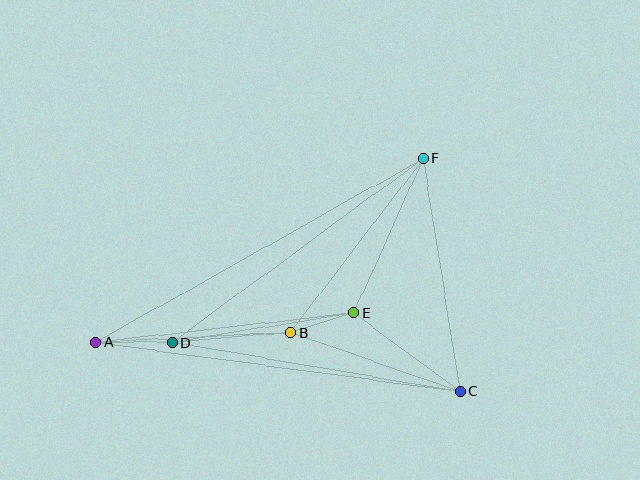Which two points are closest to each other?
Points B and E are closest to each other.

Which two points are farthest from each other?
Points A and F are farthest from each other.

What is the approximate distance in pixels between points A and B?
The distance between A and B is approximately 195 pixels.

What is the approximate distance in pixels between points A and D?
The distance between A and D is approximately 77 pixels.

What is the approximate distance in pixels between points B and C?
The distance between B and C is approximately 179 pixels.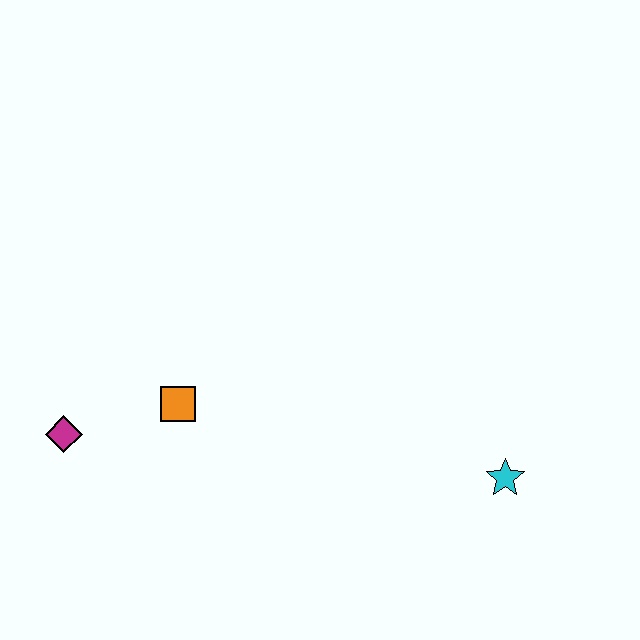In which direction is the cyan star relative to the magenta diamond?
The cyan star is to the right of the magenta diamond.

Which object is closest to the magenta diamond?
The orange square is closest to the magenta diamond.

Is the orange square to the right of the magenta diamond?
Yes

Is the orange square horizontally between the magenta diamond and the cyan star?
Yes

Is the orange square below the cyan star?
No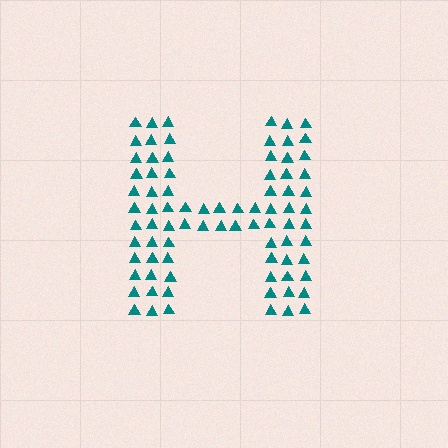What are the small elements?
The small elements are triangles.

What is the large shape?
The large shape is the letter H.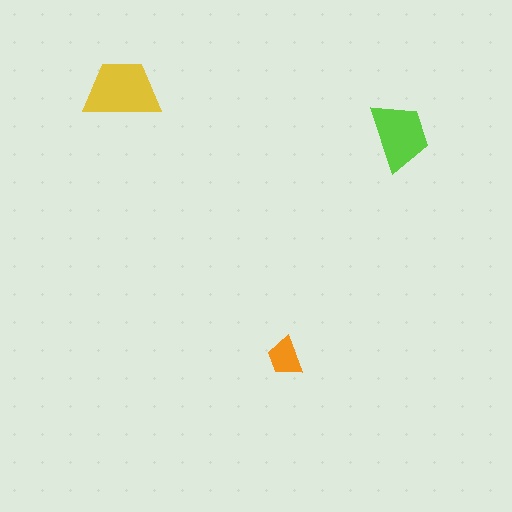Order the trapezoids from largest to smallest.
the yellow one, the lime one, the orange one.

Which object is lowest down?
The orange trapezoid is bottommost.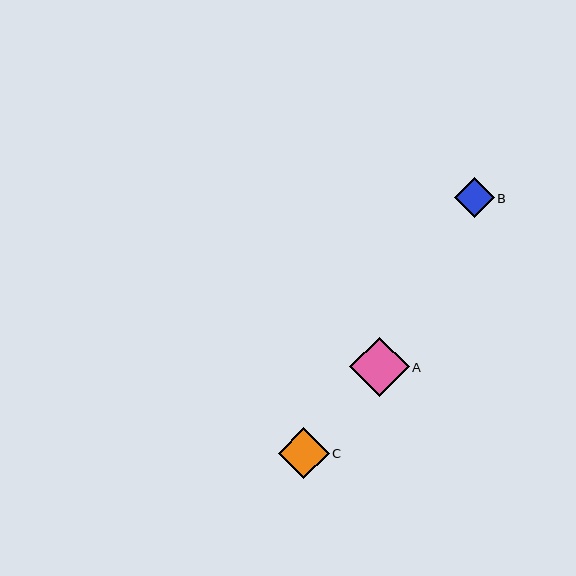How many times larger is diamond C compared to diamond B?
Diamond C is approximately 1.3 times the size of diamond B.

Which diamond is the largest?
Diamond A is the largest with a size of approximately 60 pixels.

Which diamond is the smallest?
Diamond B is the smallest with a size of approximately 40 pixels.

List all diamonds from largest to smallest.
From largest to smallest: A, C, B.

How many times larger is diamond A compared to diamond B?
Diamond A is approximately 1.5 times the size of diamond B.